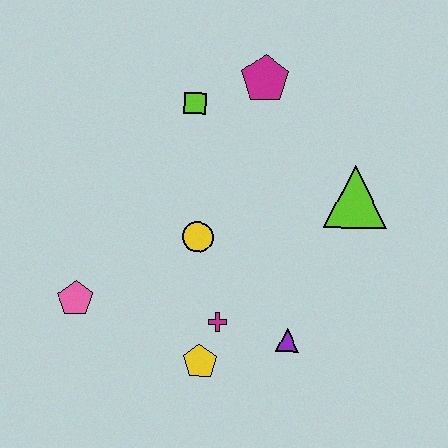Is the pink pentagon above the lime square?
No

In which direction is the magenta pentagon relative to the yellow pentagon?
The magenta pentagon is above the yellow pentagon.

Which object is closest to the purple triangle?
The magenta cross is closest to the purple triangle.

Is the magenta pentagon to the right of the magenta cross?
Yes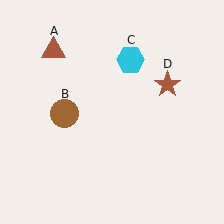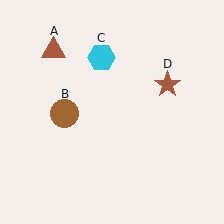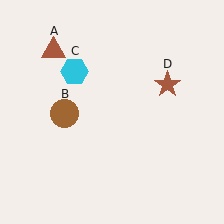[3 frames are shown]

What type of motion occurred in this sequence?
The cyan hexagon (object C) rotated counterclockwise around the center of the scene.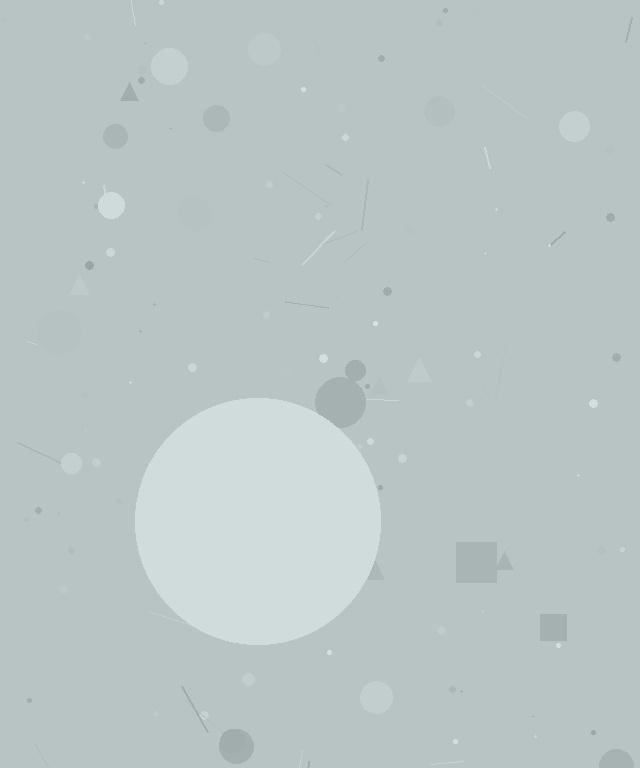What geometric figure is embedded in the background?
A circle is embedded in the background.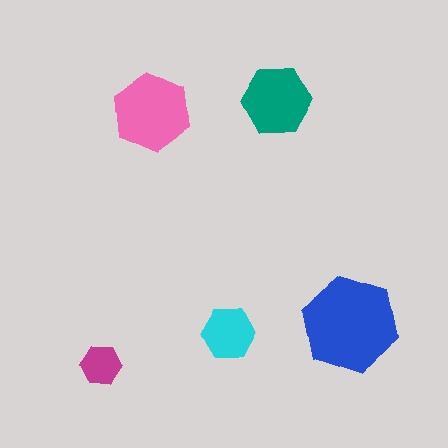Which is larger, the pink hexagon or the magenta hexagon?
The pink one.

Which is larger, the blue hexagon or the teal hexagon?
The blue one.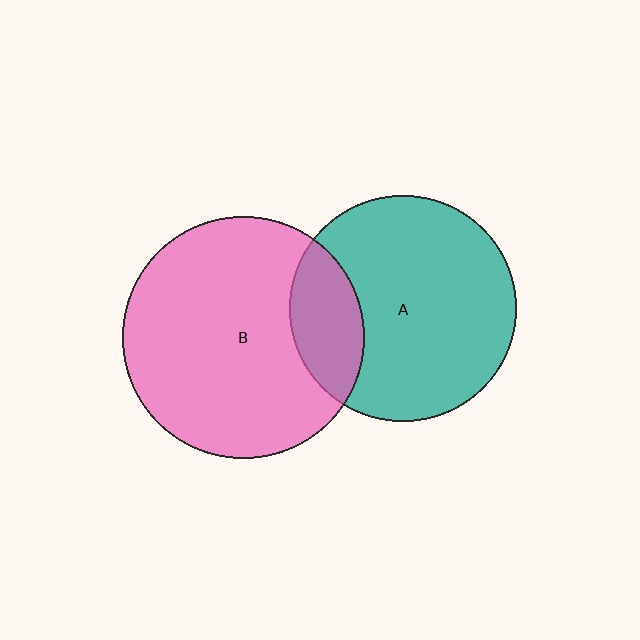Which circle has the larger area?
Circle B (pink).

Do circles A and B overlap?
Yes.